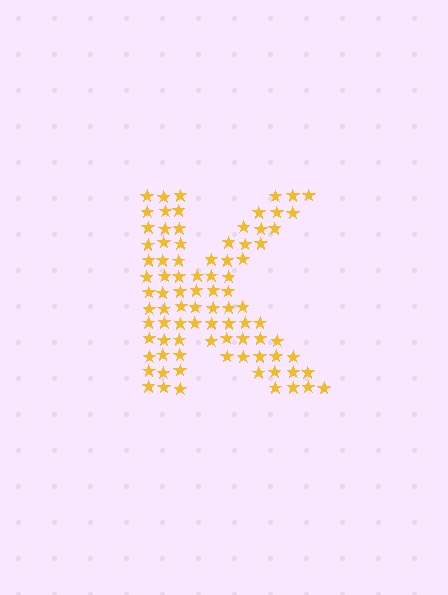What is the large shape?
The large shape is the letter K.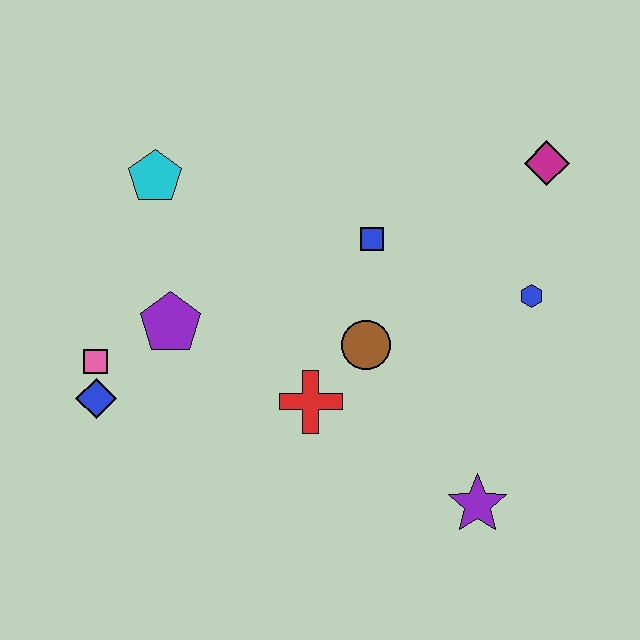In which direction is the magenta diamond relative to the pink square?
The magenta diamond is to the right of the pink square.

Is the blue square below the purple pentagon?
No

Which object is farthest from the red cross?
The magenta diamond is farthest from the red cross.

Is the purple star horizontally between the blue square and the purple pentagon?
No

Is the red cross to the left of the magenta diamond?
Yes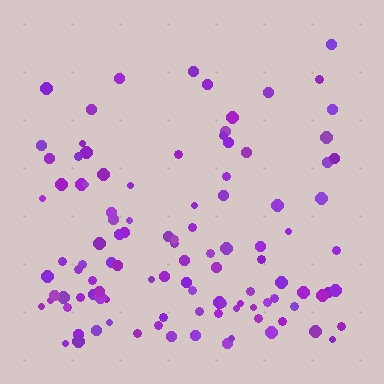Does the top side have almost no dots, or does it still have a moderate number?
Still a moderate number, just noticeably fewer than the bottom.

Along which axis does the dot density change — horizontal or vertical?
Vertical.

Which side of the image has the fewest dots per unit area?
The top.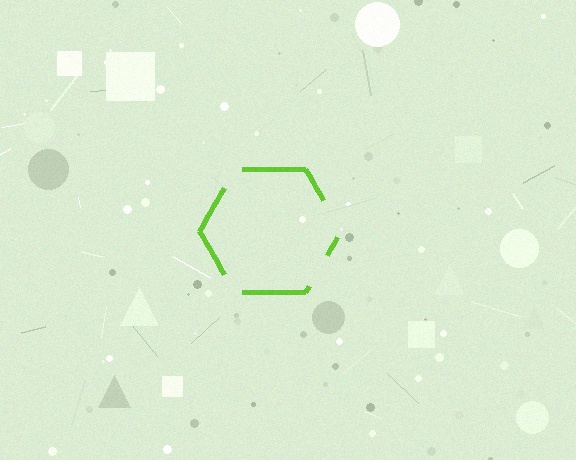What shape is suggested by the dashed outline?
The dashed outline suggests a hexagon.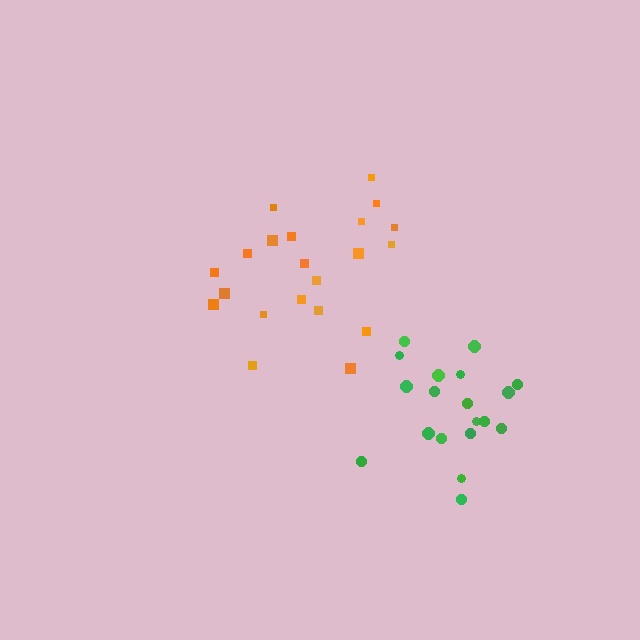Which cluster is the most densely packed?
Green.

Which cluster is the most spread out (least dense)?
Orange.